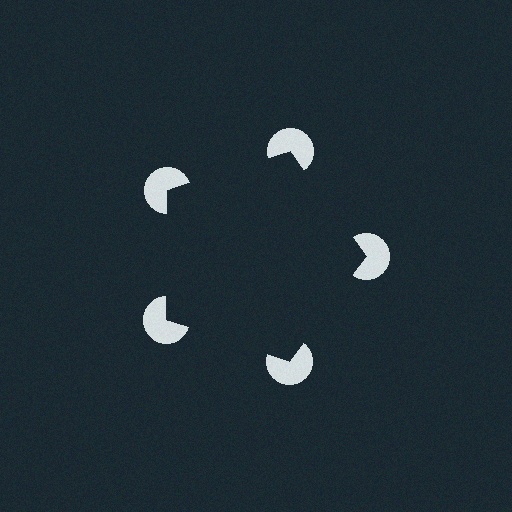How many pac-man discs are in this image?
There are 5 — one at each vertex of the illusory pentagon.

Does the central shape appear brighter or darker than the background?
It typically appears slightly darker than the background, even though no actual brightness change is drawn.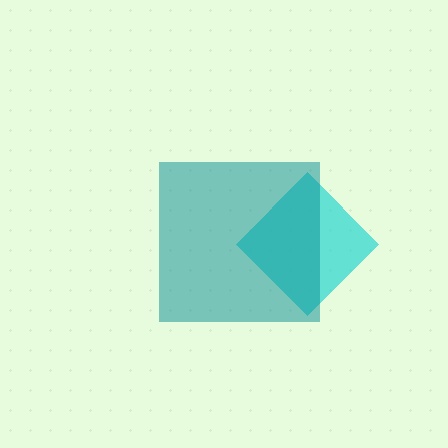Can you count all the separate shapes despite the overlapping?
Yes, there are 2 separate shapes.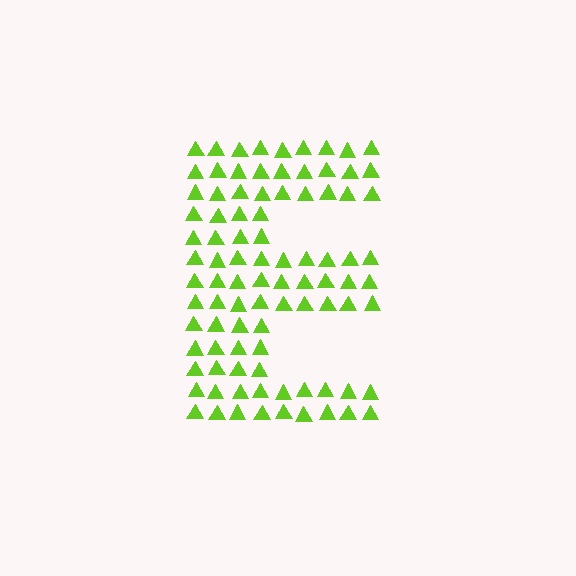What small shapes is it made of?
It is made of small triangles.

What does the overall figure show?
The overall figure shows the letter E.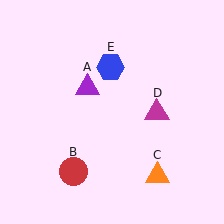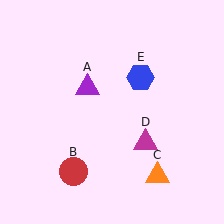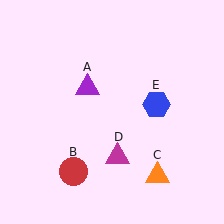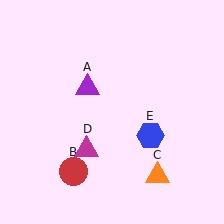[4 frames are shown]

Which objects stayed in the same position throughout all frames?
Purple triangle (object A) and red circle (object B) and orange triangle (object C) remained stationary.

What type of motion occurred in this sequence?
The magenta triangle (object D), blue hexagon (object E) rotated clockwise around the center of the scene.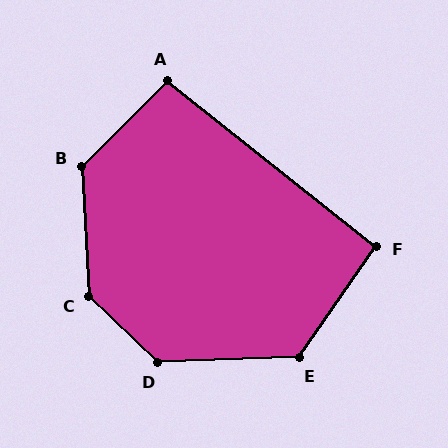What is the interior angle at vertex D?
Approximately 134 degrees (obtuse).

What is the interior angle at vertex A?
Approximately 97 degrees (obtuse).